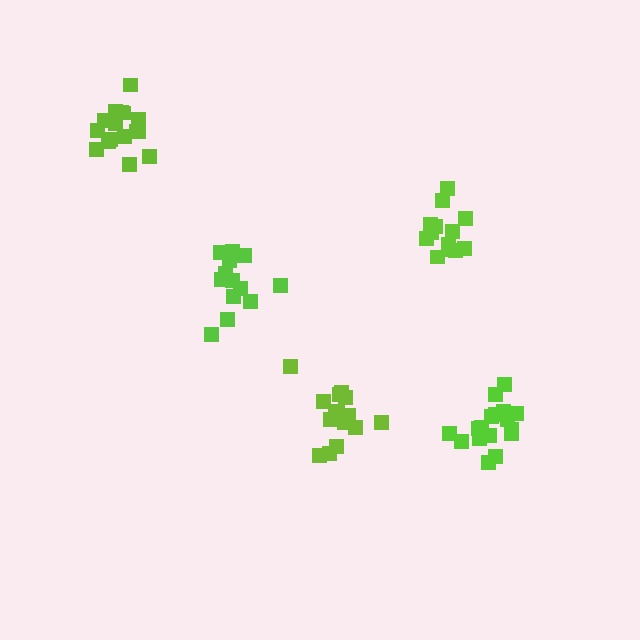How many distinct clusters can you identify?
There are 5 distinct clusters.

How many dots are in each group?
Group 1: 17 dots, Group 2: 13 dots, Group 3: 13 dots, Group 4: 16 dots, Group 5: 15 dots (74 total).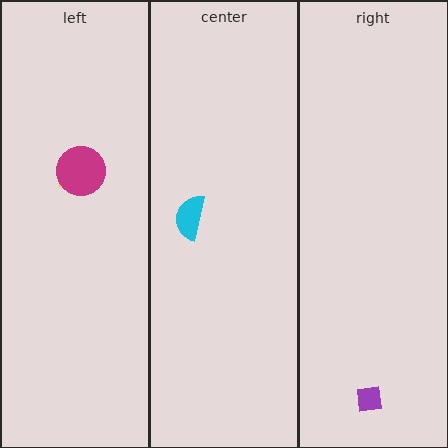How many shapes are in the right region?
1.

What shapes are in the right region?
The purple square.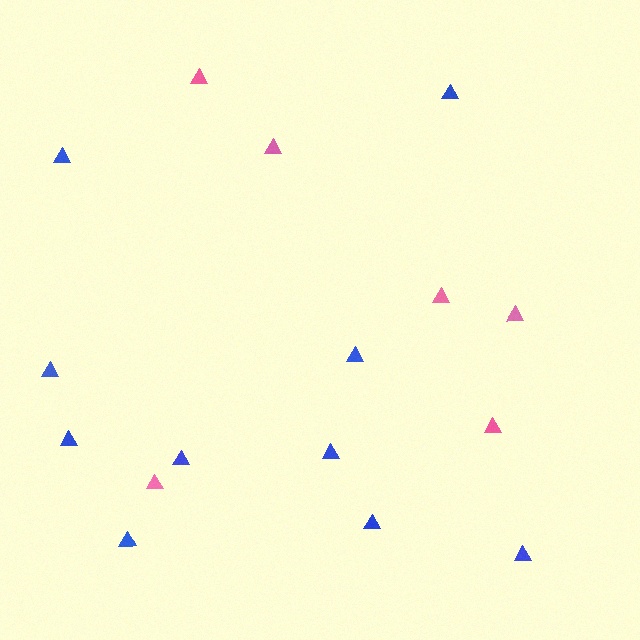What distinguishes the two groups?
There are 2 groups: one group of blue triangles (10) and one group of pink triangles (6).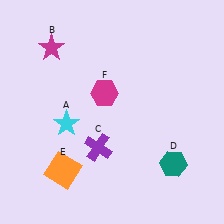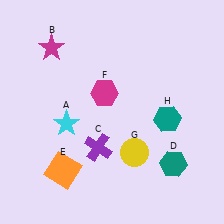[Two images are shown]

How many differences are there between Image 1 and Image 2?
There are 2 differences between the two images.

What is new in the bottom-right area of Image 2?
A yellow circle (G) was added in the bottom-right area of Image 2.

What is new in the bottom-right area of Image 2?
A teal hexagon (H) was added in the bottom-right area of Image 2.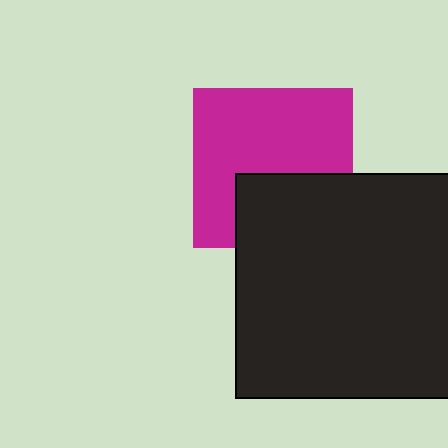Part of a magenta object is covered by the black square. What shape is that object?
It is a square.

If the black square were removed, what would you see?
You would see the complete magenta square.